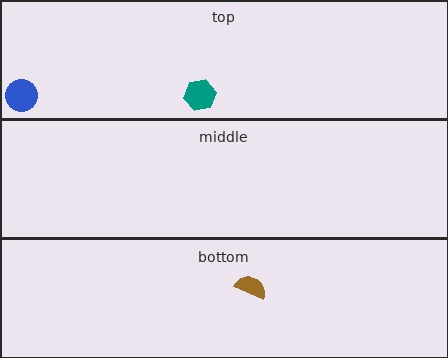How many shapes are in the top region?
2.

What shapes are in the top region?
The teal hexagon, the blue circle.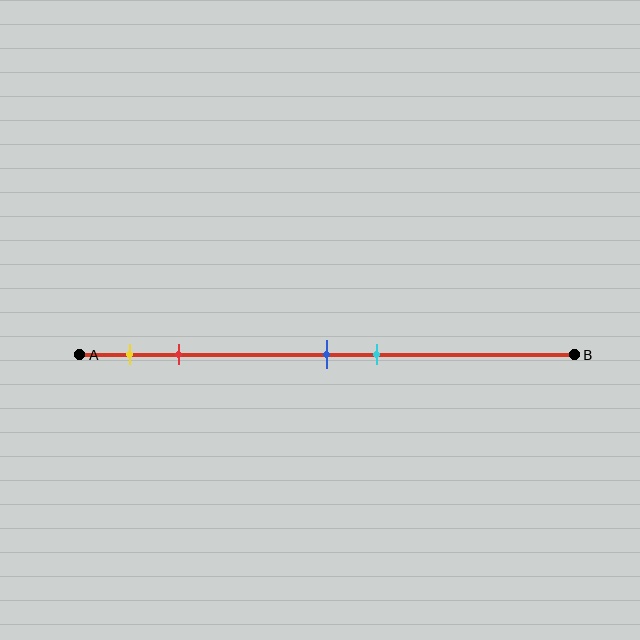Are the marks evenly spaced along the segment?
No, the marks are not evenly spaced.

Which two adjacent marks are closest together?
The blue and cyan marks are the closest adjacent pair.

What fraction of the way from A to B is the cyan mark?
The cyan mark is approximately 60% (0.6) of the way from A to B.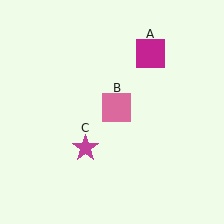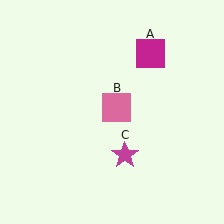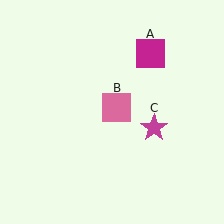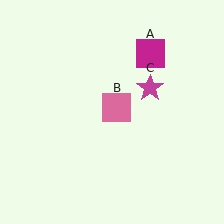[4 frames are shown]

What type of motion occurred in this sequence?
The magenta star (object C) rotated counterclockwise around the center of the scene.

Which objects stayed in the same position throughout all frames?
Magenta square (object A) and pink square (object B) remained stationary.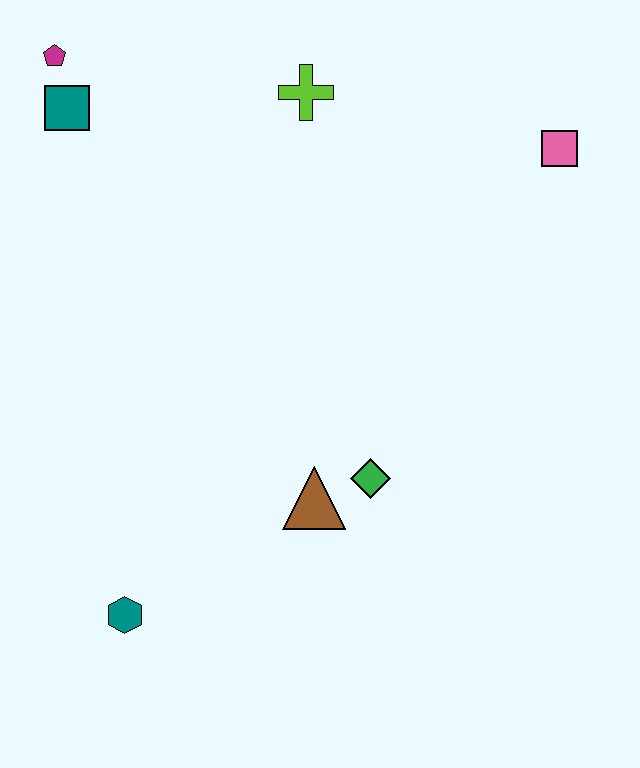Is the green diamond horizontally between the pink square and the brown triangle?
Yes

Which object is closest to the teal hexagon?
The brown triangle is closest to the teal hexagon.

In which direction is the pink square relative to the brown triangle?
The pink square is above the brown triangle.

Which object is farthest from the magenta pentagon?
The teal hexagon is farthest from the magenta pentagon.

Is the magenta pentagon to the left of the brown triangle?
Yes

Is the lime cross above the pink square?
Yes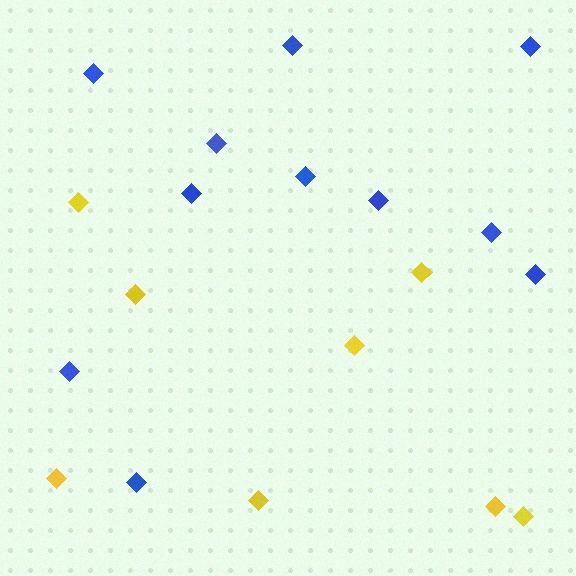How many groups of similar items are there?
There are 2 groups: one group of blue diamonds (11) and one group of yellow diamonds (8).